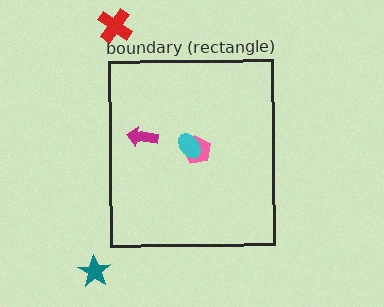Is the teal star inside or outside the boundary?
Outside.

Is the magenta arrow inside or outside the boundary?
Inside.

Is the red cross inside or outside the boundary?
Outside.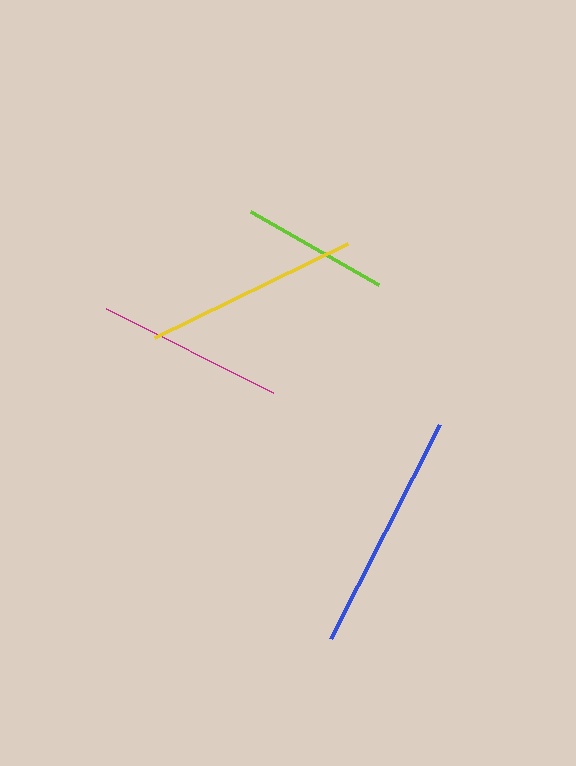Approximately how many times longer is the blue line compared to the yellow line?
The blue line is approximately 1.1 times the length of the yellow line.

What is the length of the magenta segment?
The magenta segment is approximately 187 pixels long.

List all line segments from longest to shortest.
From longest to shortest: blue, yellow, magenta, lime.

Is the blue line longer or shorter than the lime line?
The blue line is longer than the lime line.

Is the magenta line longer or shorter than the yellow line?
The yellow line is longer than the magenta line.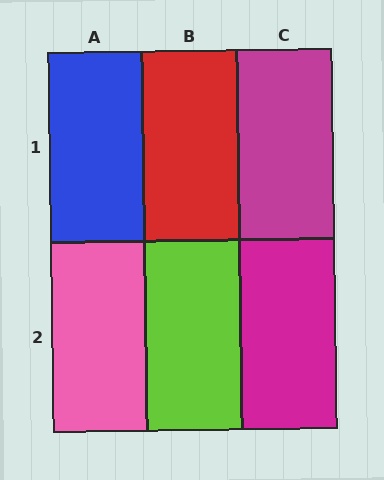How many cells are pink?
1 cell is pink.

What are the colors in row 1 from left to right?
Blue, red, magenta.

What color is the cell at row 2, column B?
Lime.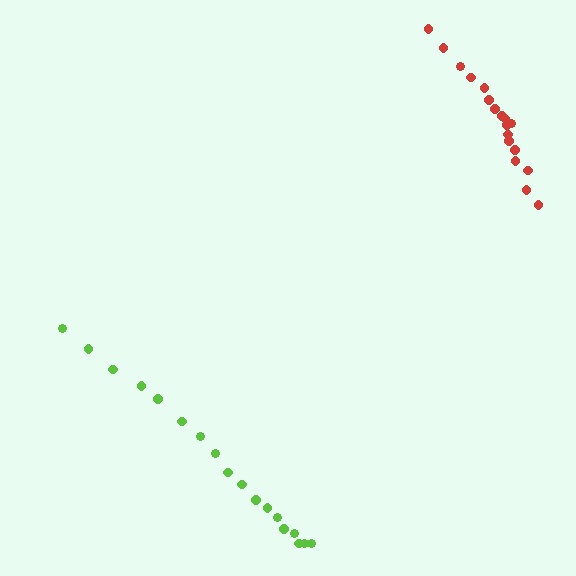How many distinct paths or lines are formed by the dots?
There are 2 distinct paths.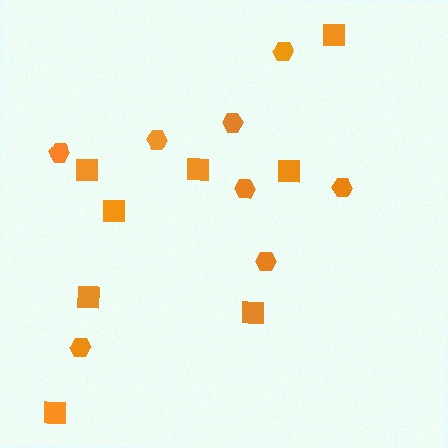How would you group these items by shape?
There are 2 groups: one group of squares (8) and one group of hexagons (8).